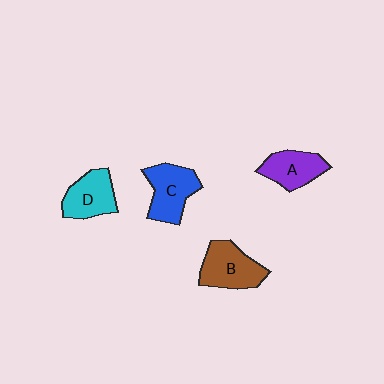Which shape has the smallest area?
Shape A (purple).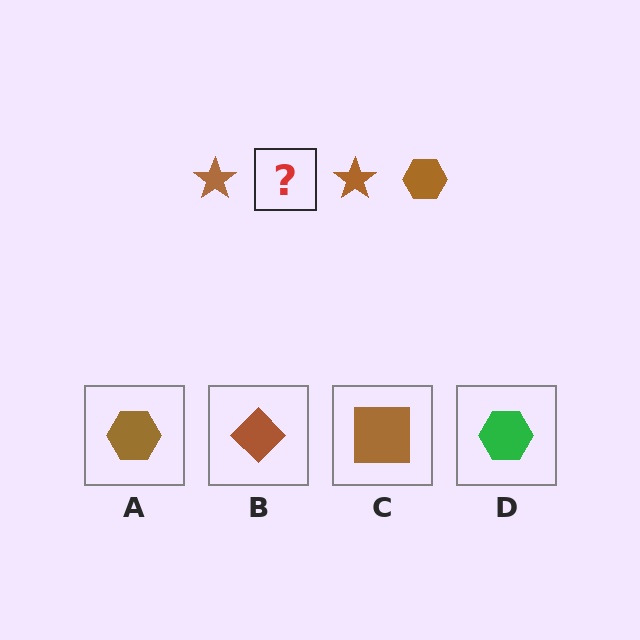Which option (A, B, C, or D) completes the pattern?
A.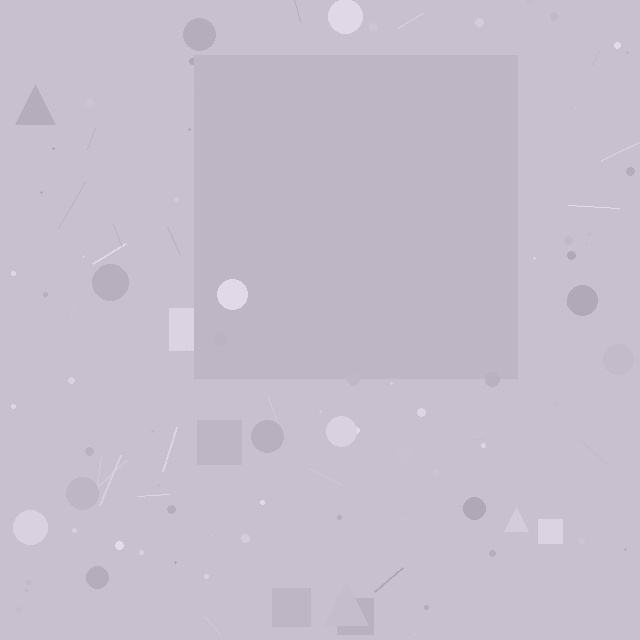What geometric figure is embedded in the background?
A square is embedded in the background.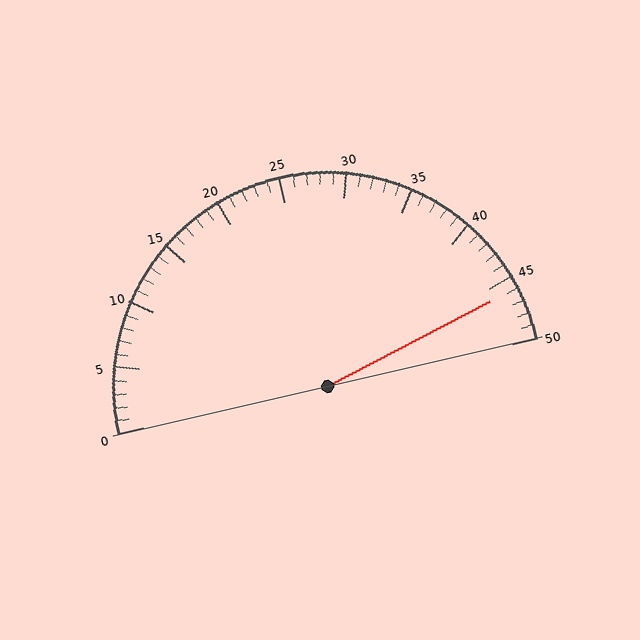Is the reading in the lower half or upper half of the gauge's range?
The reading is in the upper half of the range (0 to 50).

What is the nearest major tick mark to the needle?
The nearest major tick mark is 45.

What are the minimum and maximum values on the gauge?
The gauge ranges from 0 to 50.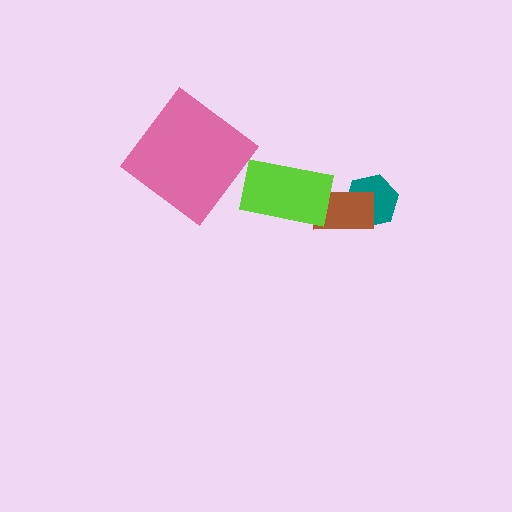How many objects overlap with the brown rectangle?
2 objects overlap with the brown rectangle.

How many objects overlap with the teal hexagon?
1 object overlaps with the teal hexagon.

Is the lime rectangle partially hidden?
No, no other shape covers it.